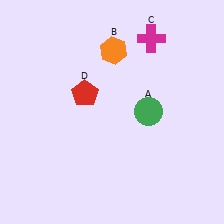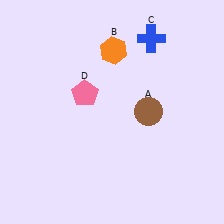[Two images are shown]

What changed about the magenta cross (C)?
In Image 1, C is magenta. In Image 2, it changed to blue.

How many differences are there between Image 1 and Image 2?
There are 3 differences between the two images.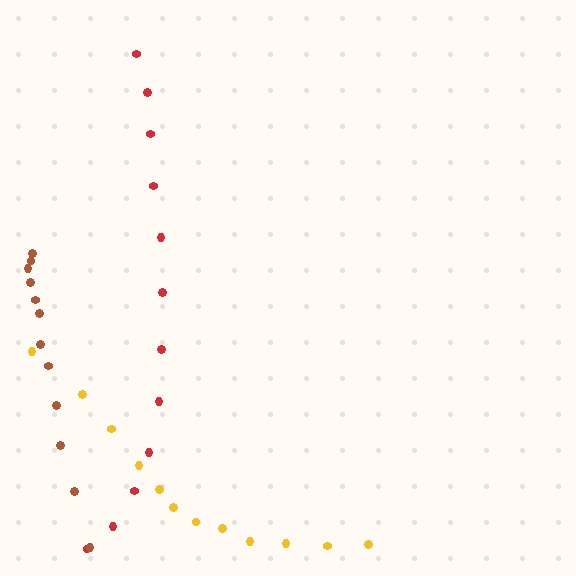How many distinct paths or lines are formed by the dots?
There are 3 distinct paths.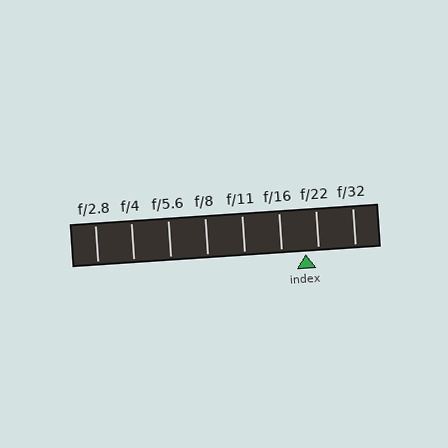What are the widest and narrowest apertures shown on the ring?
The widest aperture shown is f/2.8 and the narrowest is f/32.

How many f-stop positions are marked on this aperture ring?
There are 8 f-stop positions marked.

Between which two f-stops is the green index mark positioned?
The index mark is between f/16 and f/22.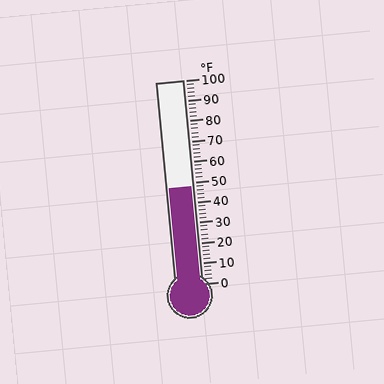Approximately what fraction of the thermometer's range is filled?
The thermometer is filled to approximately 50% of its range.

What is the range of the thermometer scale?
The thermometer scale ranges from 0°F to 100°F.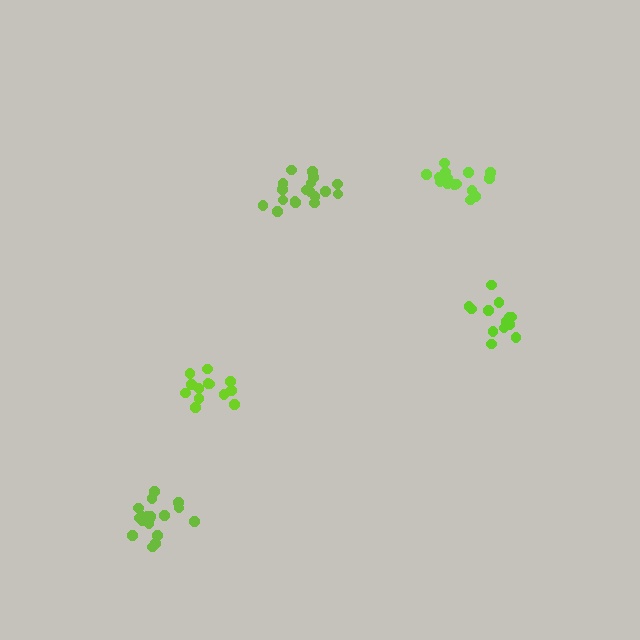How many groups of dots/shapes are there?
There are 5 groups.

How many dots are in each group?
Group 1: 18 dots, Group 2: 13 dots, Group 3: 15 dots, Group 4: 13 dots, Group 5: 18 dots (77 total).